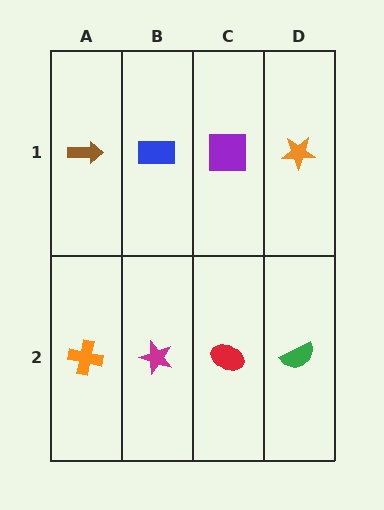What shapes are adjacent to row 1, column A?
An orange cross (row 2, column A), a blue rectangle (row 1, column B).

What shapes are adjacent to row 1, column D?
A green semicircle (row 2, column D), a purple square (row 1, column C).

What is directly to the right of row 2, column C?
A green semicircle.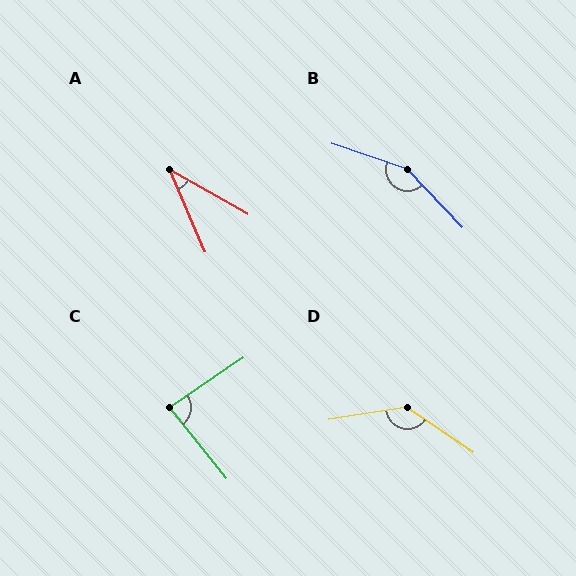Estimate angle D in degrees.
Approximately 136 degrees.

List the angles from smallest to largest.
A (37°), C (86°), D (136°), B (152°).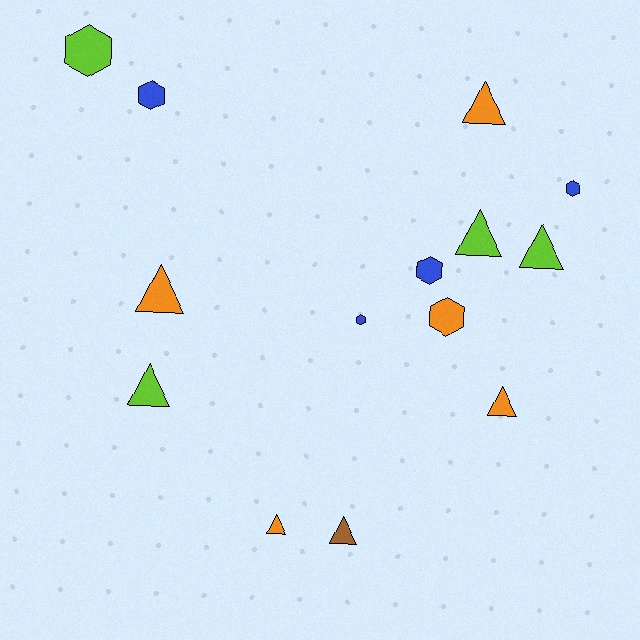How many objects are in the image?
There are 14 objects.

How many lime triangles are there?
There are 3 lime triangles.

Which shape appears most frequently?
Triangle, with 8 objects.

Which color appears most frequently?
Orange, with 5 objects.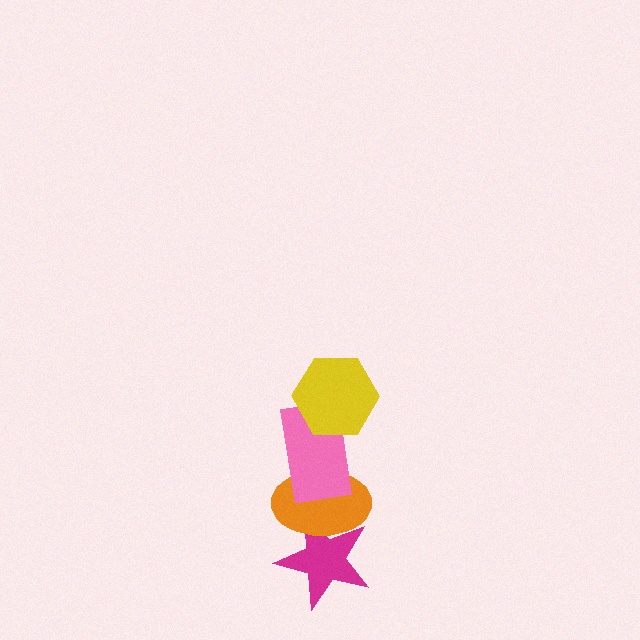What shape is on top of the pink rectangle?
The yellow hexagon is on top of the pink rectangle.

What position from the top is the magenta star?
The magenta star is 4th from the top.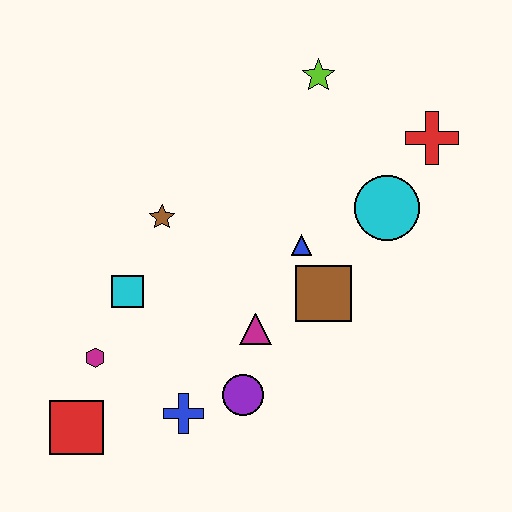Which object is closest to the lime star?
The red cross is closest to the lime star.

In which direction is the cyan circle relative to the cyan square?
The cyan circle is to the right of the cyan square.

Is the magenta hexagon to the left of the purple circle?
Yes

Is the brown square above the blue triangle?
No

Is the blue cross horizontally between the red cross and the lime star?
No